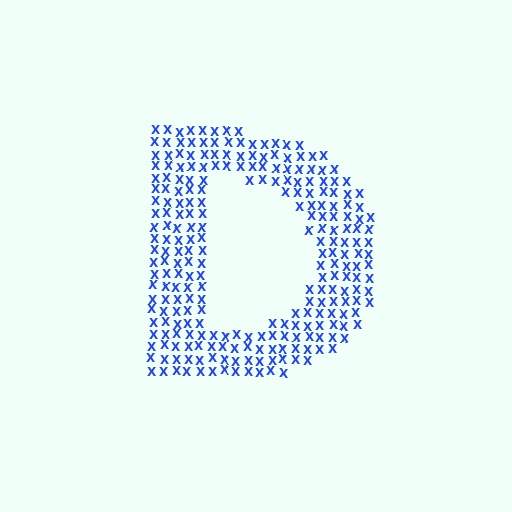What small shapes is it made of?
It is made of small letter X's.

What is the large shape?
The large shape is the letter D.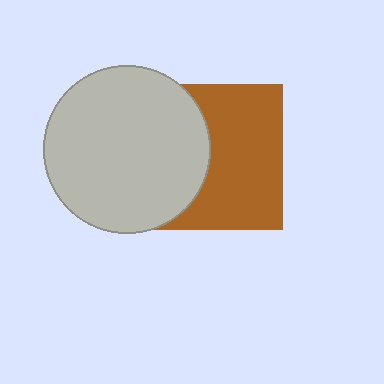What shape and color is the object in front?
The object in front is a light gray circle.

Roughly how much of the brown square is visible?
About half of it is visible (roughly 58%).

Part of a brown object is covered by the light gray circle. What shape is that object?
It is a square.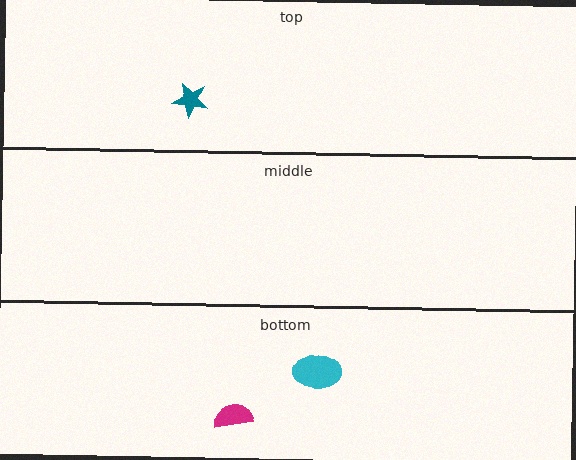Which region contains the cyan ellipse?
The bottom region.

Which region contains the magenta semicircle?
The bottom region.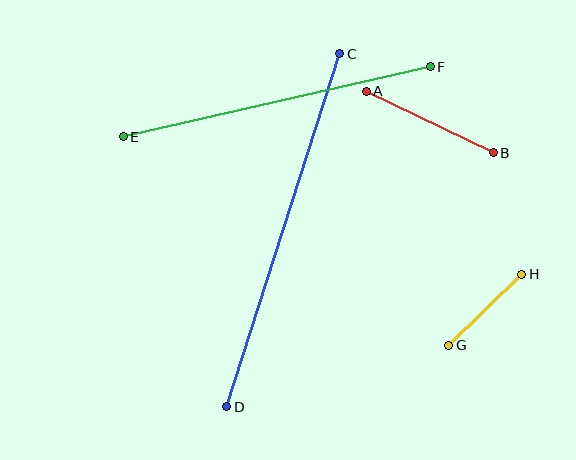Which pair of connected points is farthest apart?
Points C and D are farthest apart.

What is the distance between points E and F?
The distance is approximately 315 pixels.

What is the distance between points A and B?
The distance is approximately 141 pixels.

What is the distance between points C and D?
The distance is approximately 370 pixels.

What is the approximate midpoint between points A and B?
The midpoint is at approximately (430, 122) pixels.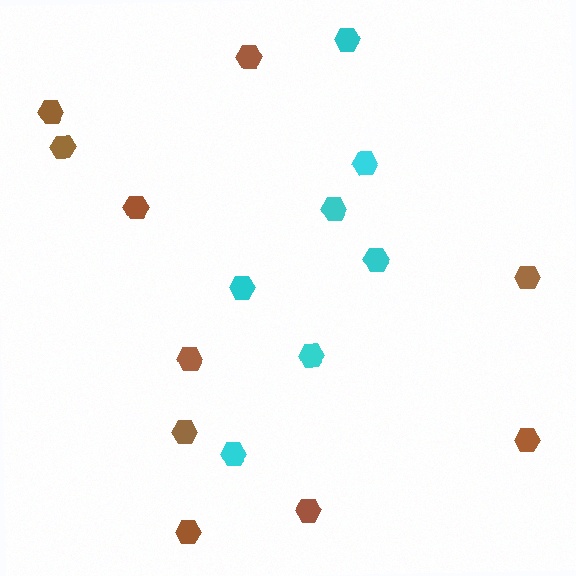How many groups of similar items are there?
There are 2 groups: one group of brown hexagons (10) and one group of cyan hexagons (7).